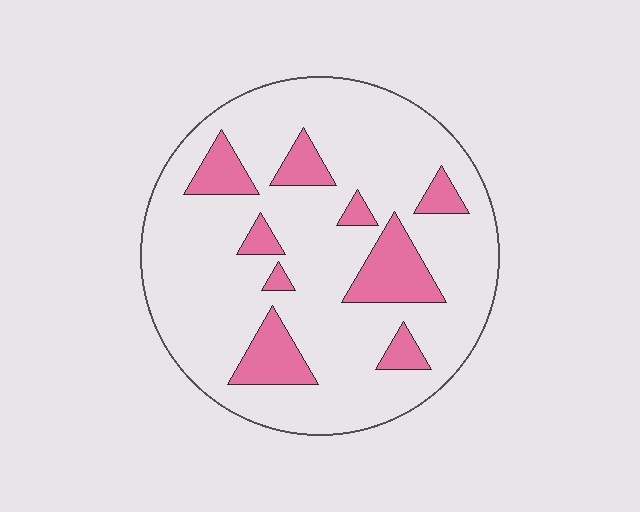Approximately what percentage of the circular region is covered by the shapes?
Approximately 20%.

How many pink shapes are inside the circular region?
9.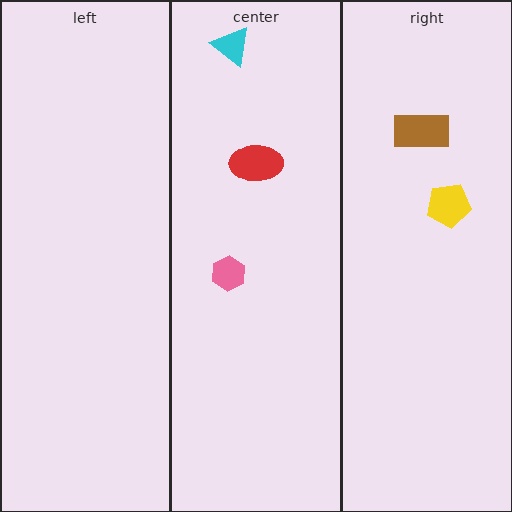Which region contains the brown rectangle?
The right region.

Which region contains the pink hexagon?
The center region.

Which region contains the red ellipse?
The center region.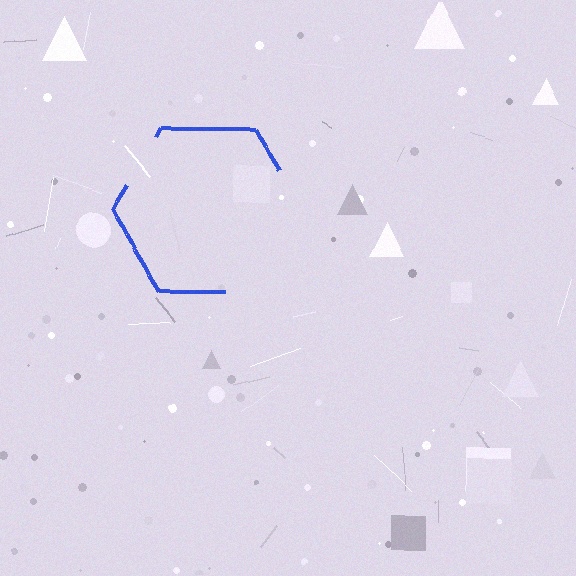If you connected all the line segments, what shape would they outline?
They would outline a hexagon.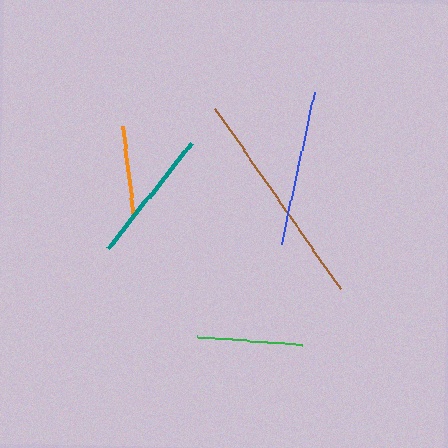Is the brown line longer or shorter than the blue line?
The brown line is longer than the blue line.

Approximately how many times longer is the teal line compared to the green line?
The teal line is approximately 1.3 times the length of the green line.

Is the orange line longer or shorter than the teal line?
The teal line is longer than the orange line.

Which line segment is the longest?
The brown line is the longest at approximately 220 pixels.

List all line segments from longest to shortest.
From longest to shortest: brown, blue, teal, green, orange.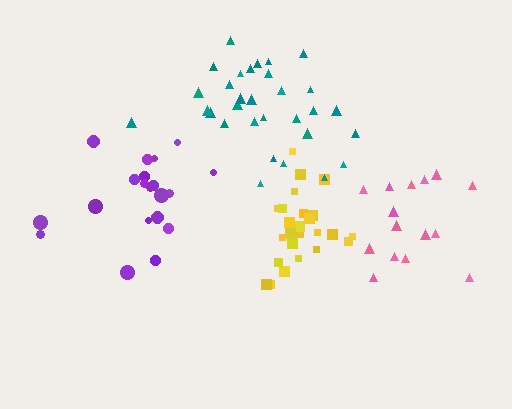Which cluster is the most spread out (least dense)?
Purple.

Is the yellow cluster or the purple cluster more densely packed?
Yellow.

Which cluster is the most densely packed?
Yellow.